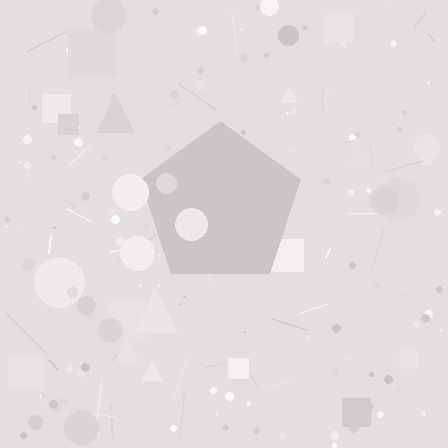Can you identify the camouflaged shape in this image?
The camouflaged shape is a pentagon.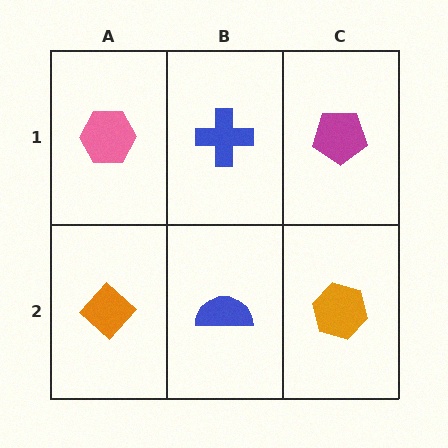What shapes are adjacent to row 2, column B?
A blue cross (row 1, column B), an orange diamond (row 2, column A), an orange hexagon (row 2, column C).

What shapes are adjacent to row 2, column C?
A magenta pentagon (row 1, column C), a blue semicircle (row 2, column B).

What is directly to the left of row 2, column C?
A blue semicircle.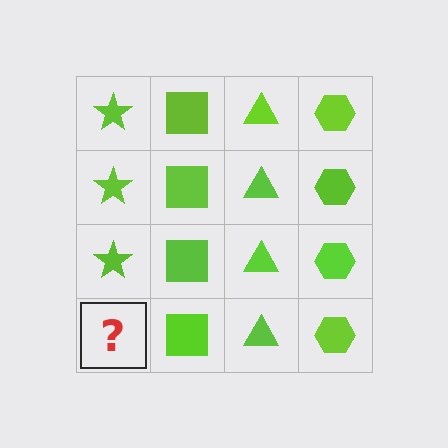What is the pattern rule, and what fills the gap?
The rule is that each column has a consistent shape. The gap should be filled with a lime star.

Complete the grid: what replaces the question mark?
The question mark should be replaced with a lime star.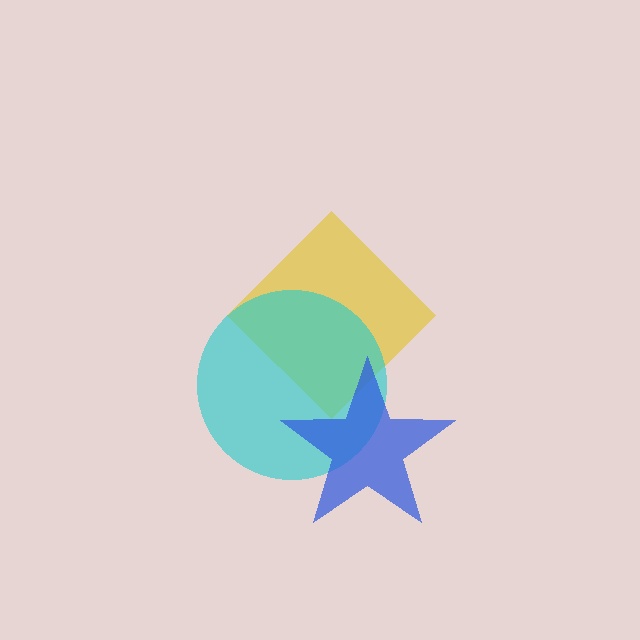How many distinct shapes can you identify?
There are 3 distinct shapes: a yellow diamond, a cyan circle, a blue star.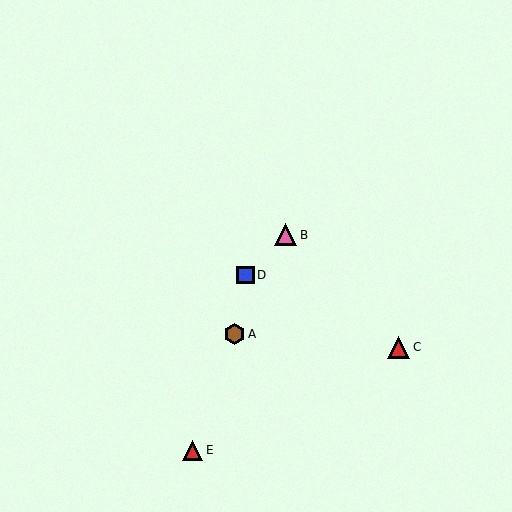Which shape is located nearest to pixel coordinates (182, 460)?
The red triangle (labeled E) at (193, 450) is nearest to that location.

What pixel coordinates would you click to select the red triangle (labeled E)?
Click at (193, 450) to select the red triangle E.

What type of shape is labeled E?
Shape E is a red triangle.